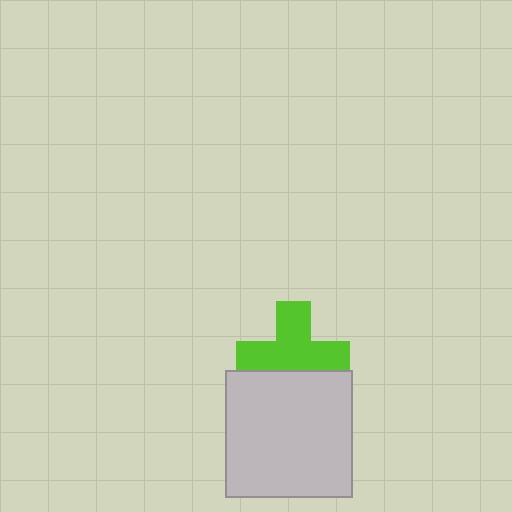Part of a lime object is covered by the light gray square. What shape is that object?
It is a cross.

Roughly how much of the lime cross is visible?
Most of it is visible (roughly 69%).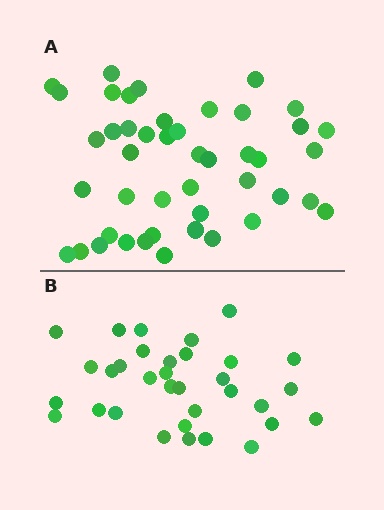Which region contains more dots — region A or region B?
Region A (the top region) has more dots.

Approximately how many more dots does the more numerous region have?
Region A has roughly 12 or so more dots than region B.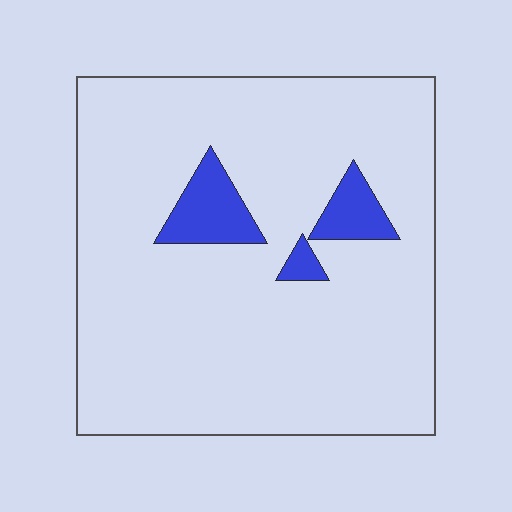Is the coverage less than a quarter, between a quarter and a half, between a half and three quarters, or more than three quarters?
Less than a quarter.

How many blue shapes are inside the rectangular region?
3.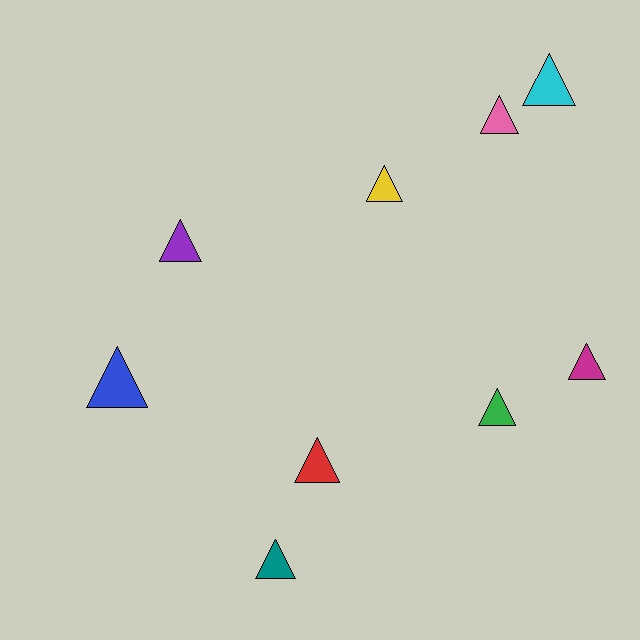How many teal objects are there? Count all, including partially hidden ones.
There is 1 teal object.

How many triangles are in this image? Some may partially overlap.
There are 9 triangles.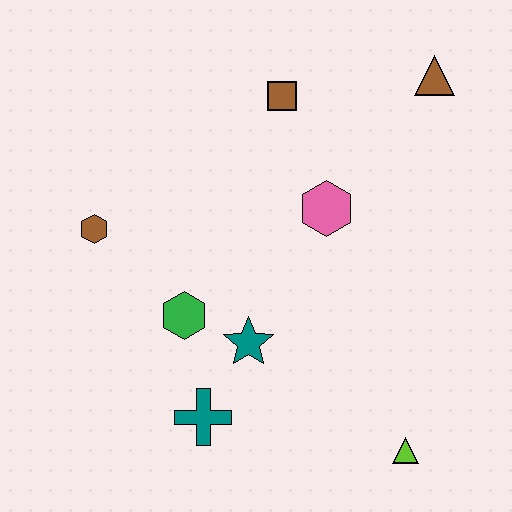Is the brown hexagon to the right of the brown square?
No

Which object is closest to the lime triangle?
The teal star is closest to the lime triangle.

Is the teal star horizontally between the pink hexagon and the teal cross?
Yes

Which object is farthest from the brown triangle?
The teal cross is farthest from the brown triangle.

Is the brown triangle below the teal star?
No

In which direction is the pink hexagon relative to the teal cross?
The pink hexagon is above the teal cross.